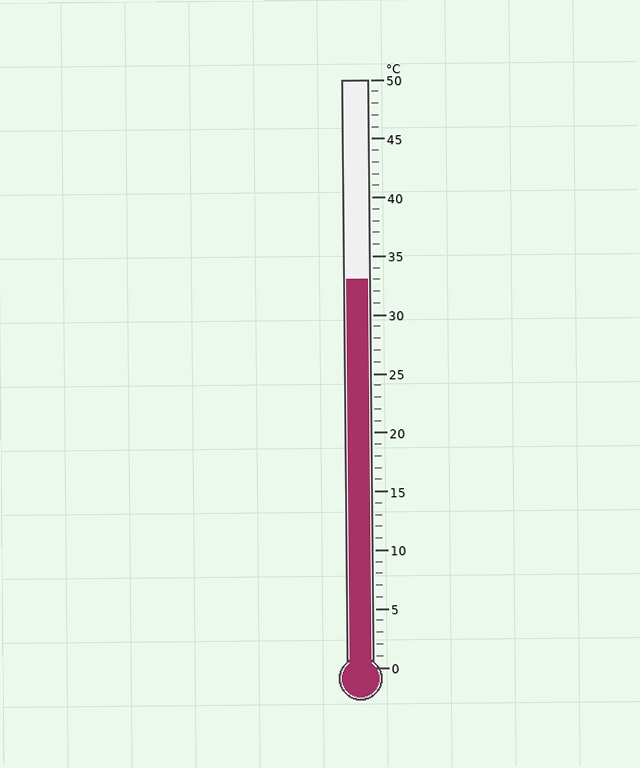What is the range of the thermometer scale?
The thermometer scale ranges from 0°C to 50°C.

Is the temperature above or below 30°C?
The temperature is above 30°C.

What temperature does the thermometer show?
The thermometer shows approximately 33°C.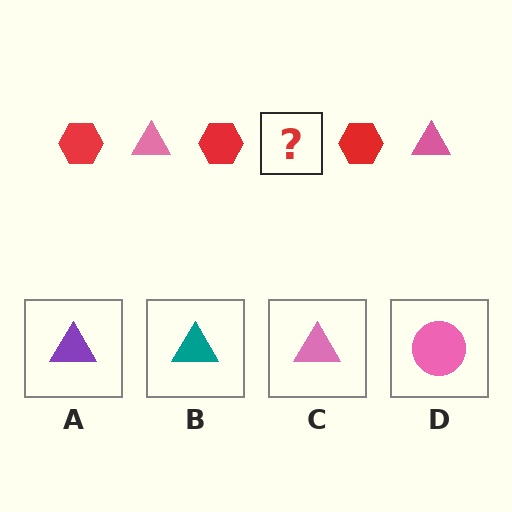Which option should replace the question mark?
Option C.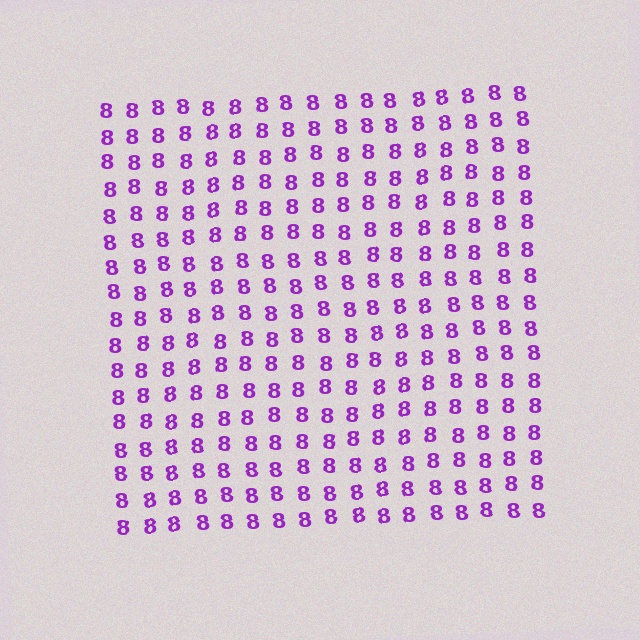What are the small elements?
The small elements are digit 8's.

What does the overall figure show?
The overall figure shows a square.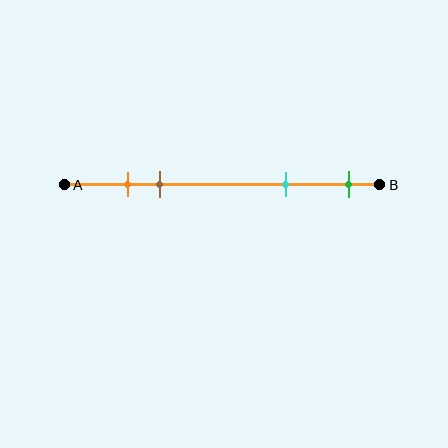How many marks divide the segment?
There are 4 marks dividing the segment.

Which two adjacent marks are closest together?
The orange and brown marks are the closest adjacent pair.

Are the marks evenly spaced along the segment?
No, the marks are not evenly spaced.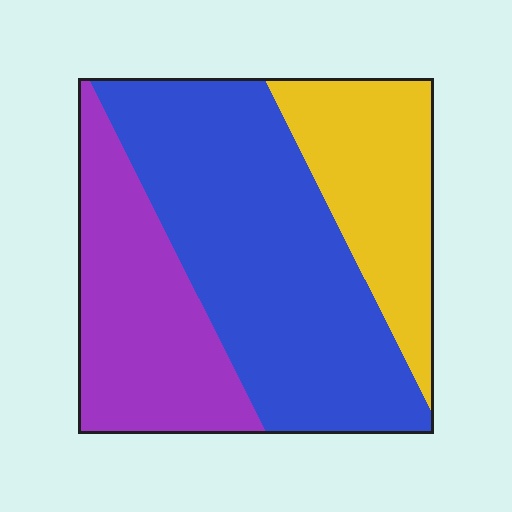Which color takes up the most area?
Blue, at roughly 50%.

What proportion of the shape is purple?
Purple covers 28% of the shape.